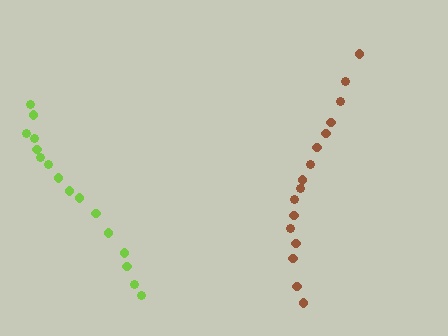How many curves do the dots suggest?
There are 2 distinct paths.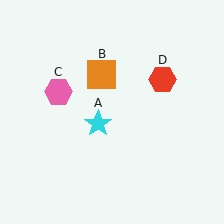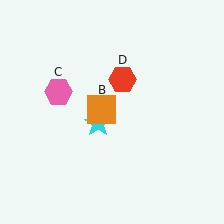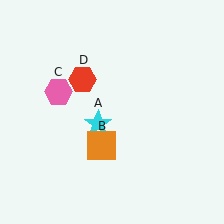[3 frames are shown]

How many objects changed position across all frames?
2 objects changed position: orange square (object B), red hexagon (object D).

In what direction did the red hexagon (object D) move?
The red hexagon (object D) moved left.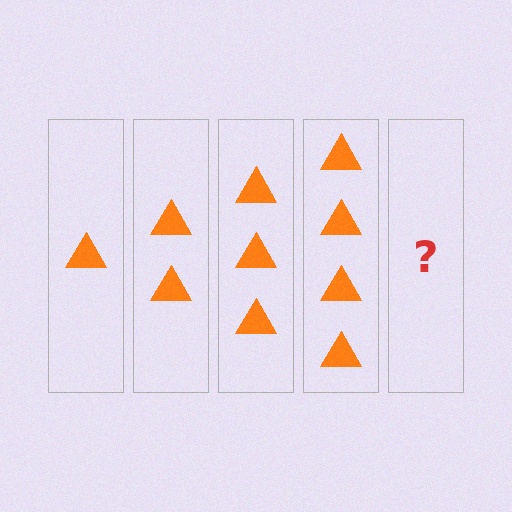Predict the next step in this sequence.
The next step is 5 triangles.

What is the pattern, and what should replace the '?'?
The pattern is that each step adds one more triangle. The '?' should be 5 triangles.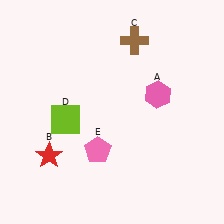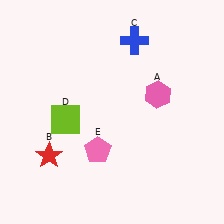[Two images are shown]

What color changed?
The cross (C) changed from brown in Image 1 to blue in Image 2.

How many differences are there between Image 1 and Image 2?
There is 1 difference between the two images.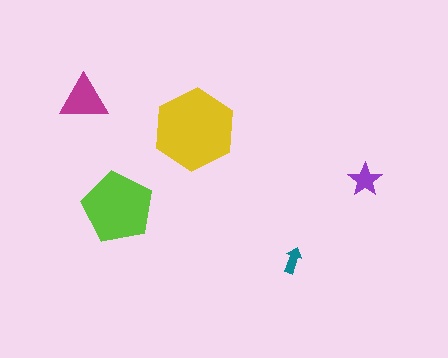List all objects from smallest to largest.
The teal arrow, the purple star, the magenta triangle, the lime pentagon, the yellow hexagon.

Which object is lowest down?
The teal arrow is bottommost.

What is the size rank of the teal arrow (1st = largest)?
5th.